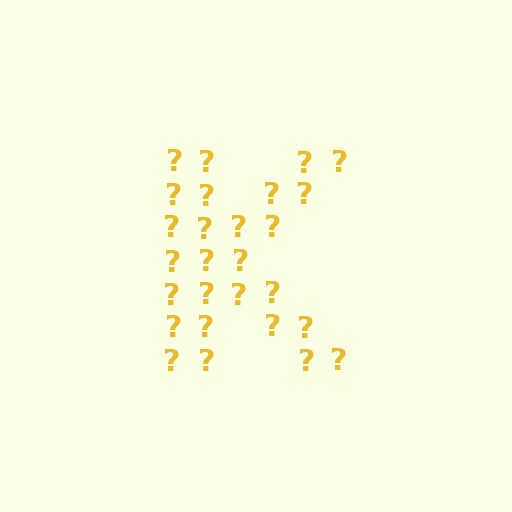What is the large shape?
The large shape is the letter K.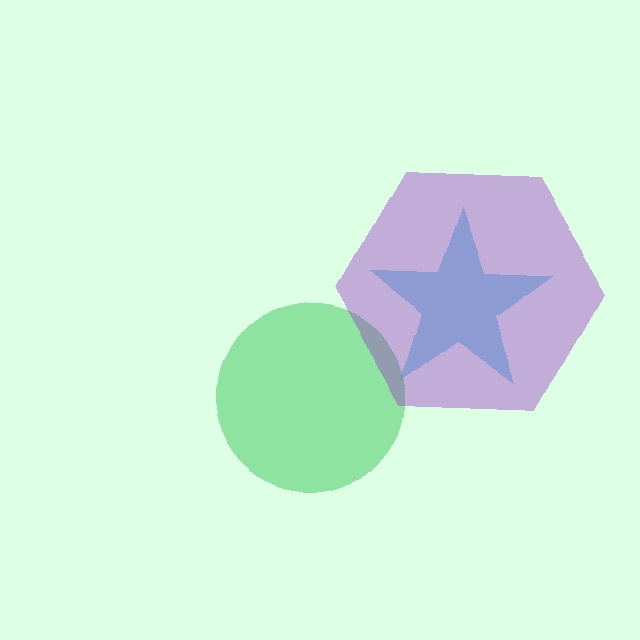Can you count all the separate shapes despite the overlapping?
Yes, there are 3 separate shapes.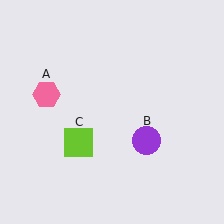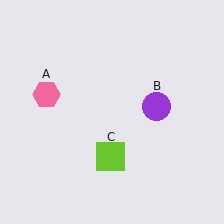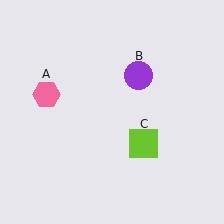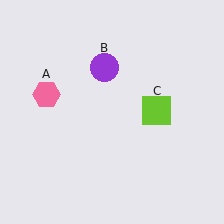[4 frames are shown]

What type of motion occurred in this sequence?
The purple circle (object B), lime square (object C) rotated counterclockwise around the center of the scene.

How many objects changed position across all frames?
2 objects changed position: purple circle (object B), lime square (object C).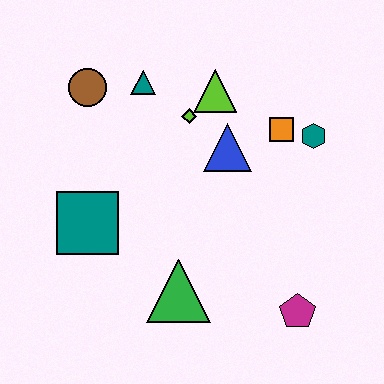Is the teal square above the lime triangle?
No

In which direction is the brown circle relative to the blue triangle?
The brown circle is to the left of the blue triangle.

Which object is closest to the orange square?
The teal hexagon is closest to the orange square.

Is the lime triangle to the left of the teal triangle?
No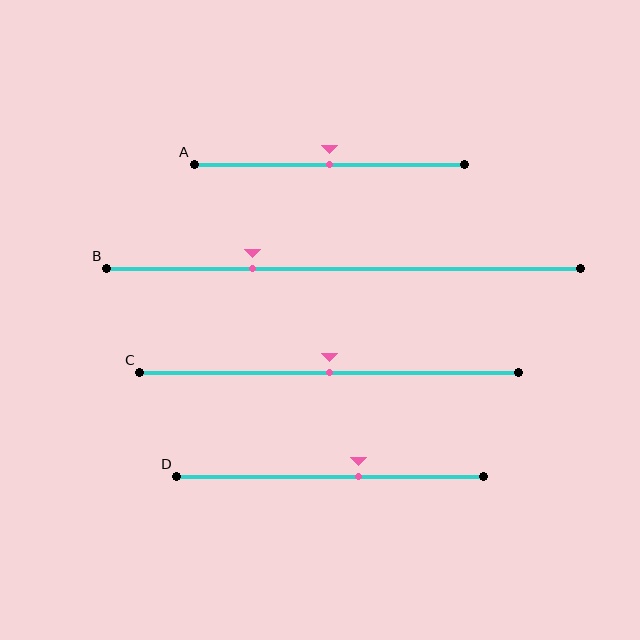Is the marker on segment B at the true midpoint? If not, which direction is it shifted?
No, the marker on segment B is shifted to the left by about 19% of the segment length.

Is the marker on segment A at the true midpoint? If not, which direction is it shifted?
Yes, the marker on segment A is at the true midpoint.